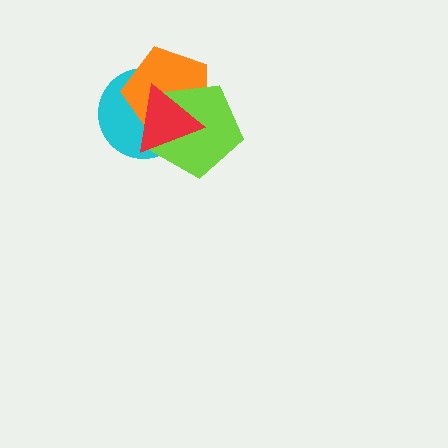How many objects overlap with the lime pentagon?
3 objects overlap with the lime pentagon.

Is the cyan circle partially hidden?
Yes, it is partially covered by another shape.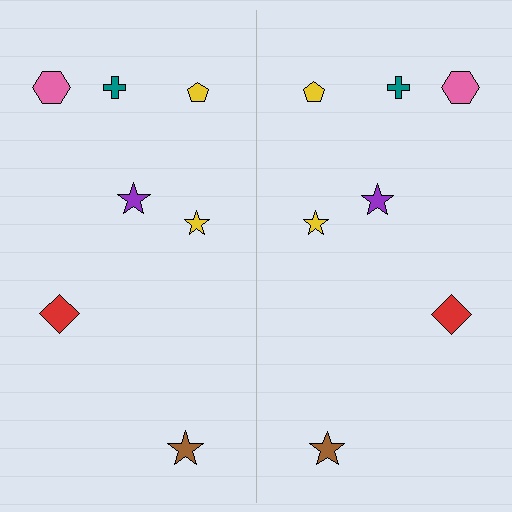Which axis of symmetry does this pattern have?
The pattern has a vertical axis of symmetry running through the center of the image.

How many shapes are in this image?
There are 14 shapes in this image.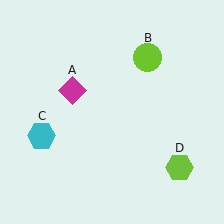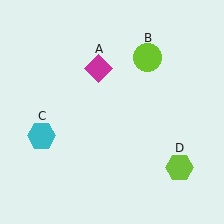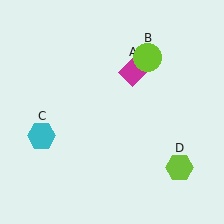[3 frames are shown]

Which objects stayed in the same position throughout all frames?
Lime circle (object B) and cyan hexagon (object C) and lime hexagon (object D) remained stationary.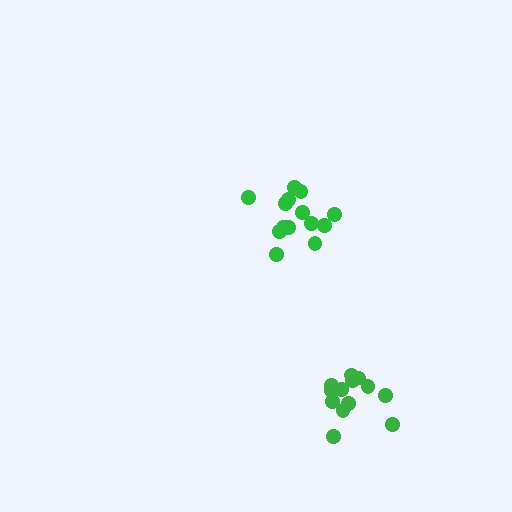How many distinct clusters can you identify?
There are 2 distinct clusters.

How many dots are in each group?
Group 1: 14 dots, Group 2: 13 dots (27 total).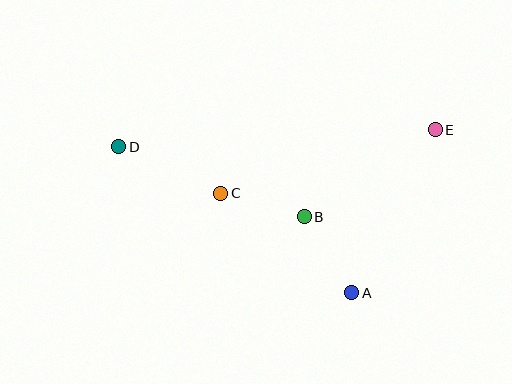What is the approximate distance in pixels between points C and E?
The distance between C and E is approximately 224 pixels.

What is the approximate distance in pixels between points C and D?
The distance between C and D is approximately 112 pixels.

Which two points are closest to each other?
Points B and C are closest to each other.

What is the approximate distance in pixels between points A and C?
The distance between A and C is approximately 164 pixels.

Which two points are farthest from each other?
Points D and E are farthest from each other.